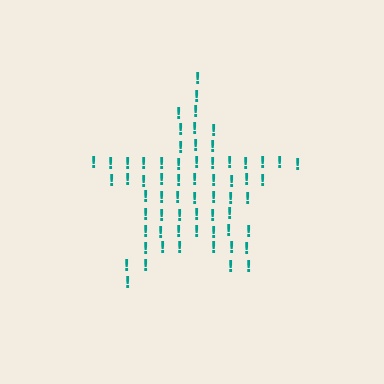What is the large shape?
The large shape is a star.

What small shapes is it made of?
It is made of small exclamation marks.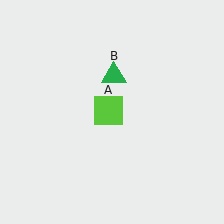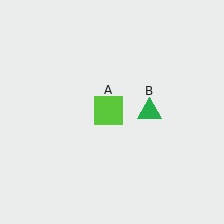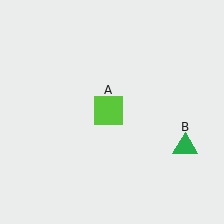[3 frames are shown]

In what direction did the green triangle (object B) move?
The green triangle (object B) moved down and to the right.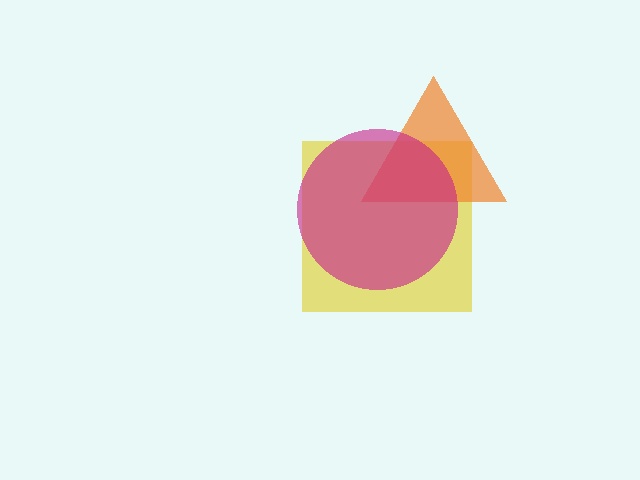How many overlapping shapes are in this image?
There are 3 overlapping shapes in the image.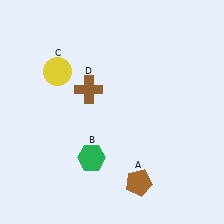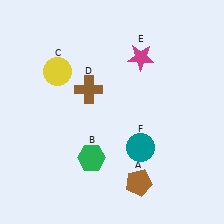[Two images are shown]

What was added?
A magenta star (E), a teal circle (F) were added in Image 2.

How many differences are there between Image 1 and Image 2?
There are 2 differences between the two images.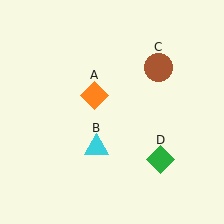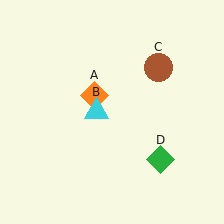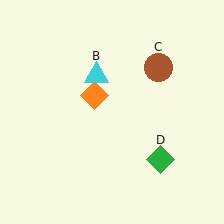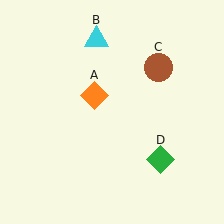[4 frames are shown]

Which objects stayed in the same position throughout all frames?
Orange diamond (object A) and brown circle (object C) and green diamond (object D) remained stationary.